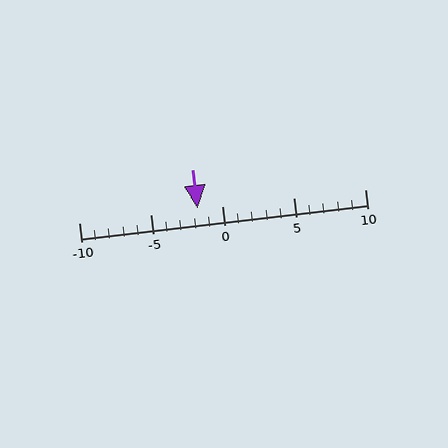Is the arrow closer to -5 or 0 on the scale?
The arrow is closer to 0.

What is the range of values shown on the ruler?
The ruler shows values from -10 to 10.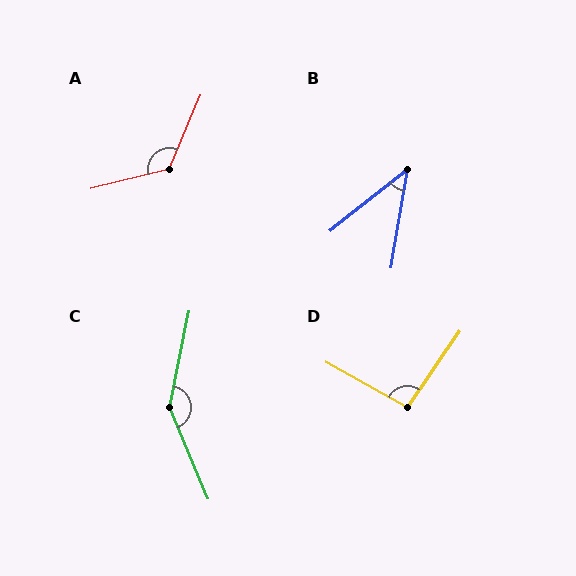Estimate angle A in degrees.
Approximately 127 degrees.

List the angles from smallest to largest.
B (42°), D (95°), A (127°), C (146°).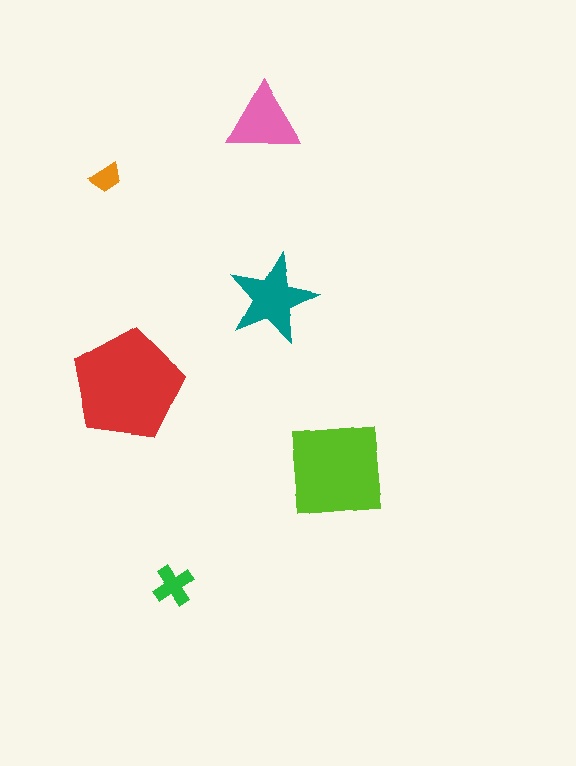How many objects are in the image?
There are 6 objects in the image.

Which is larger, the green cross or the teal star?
The teal star.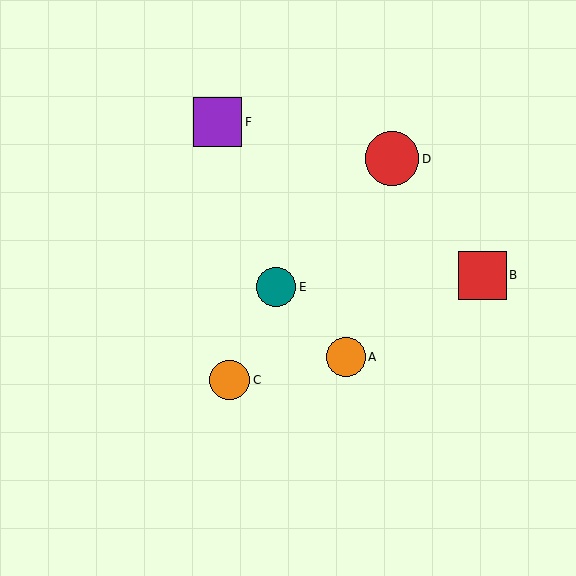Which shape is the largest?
The red circle (labeled D) is the largest.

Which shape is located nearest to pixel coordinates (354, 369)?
The orange circle (labeled A) at (346, 357) is nearest to that location.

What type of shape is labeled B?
Shape B is a red square.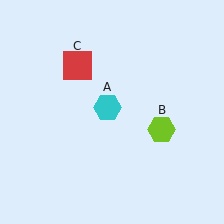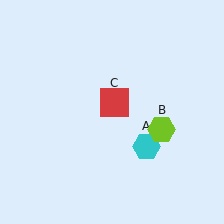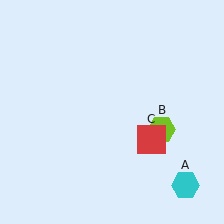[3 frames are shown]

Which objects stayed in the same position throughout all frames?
Lime hexagon (object B) remained stationary.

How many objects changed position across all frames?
2 objects changed position: cyan hexagon (object A), red square (object C).